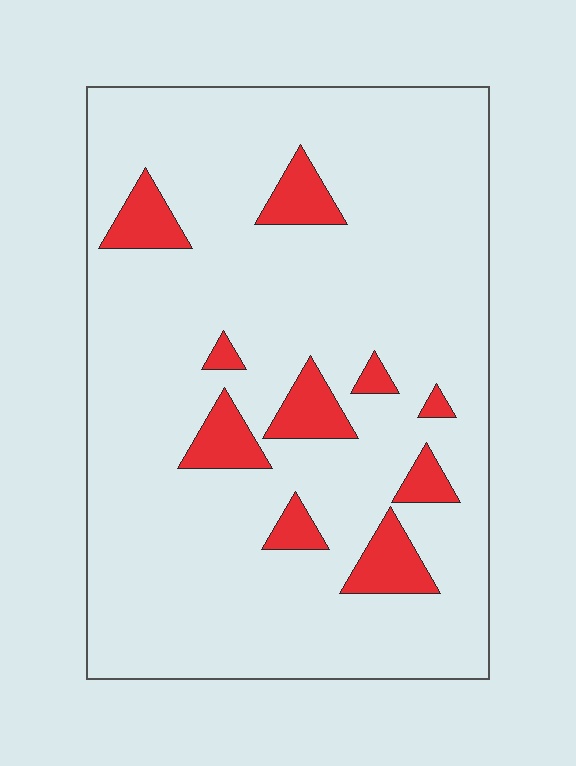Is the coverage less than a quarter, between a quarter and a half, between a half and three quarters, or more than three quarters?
Less than a quarter.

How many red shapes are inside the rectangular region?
10.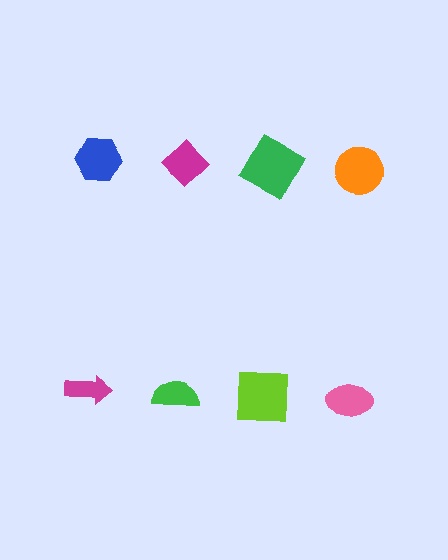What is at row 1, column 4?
An orange circle.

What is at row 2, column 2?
A green semicircle.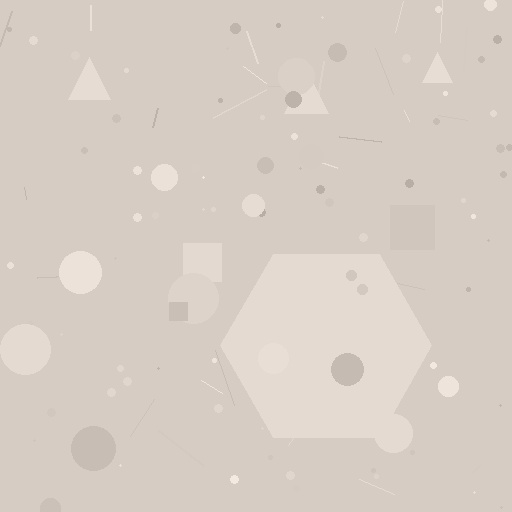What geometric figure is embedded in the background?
A hexagon is embedded in the background.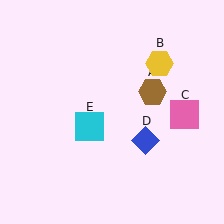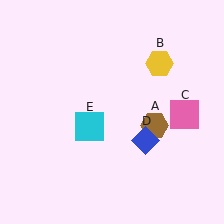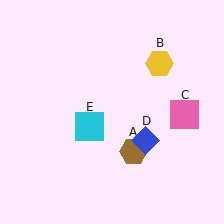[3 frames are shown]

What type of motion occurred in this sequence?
The brown hexagon (object A) rotated clockwise around the center of the scene.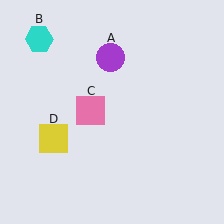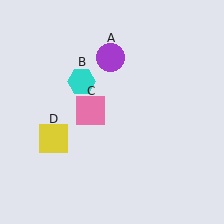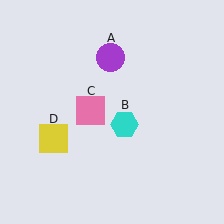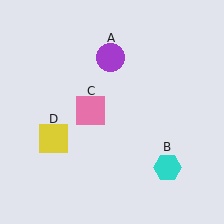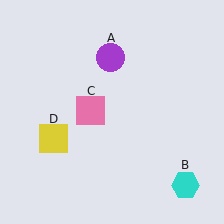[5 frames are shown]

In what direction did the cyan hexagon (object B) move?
The cyan hexagon (object B) moved down and to the right.